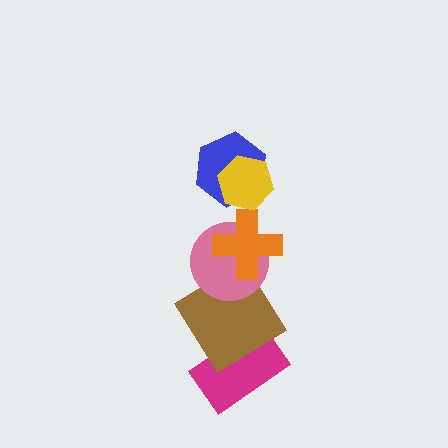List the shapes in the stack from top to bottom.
From top to bottom: the yellow hexagon, the blue hexagon, the orange cross, the pink circle, the brown diamond, the magenta rectangle.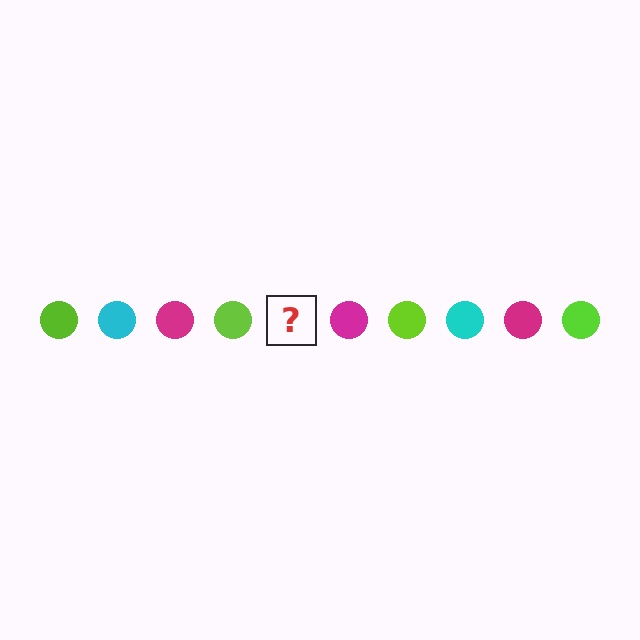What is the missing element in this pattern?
The missing element is a cyan circle.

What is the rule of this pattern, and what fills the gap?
The rule is that the pattern cycles through lime, cyan, magenta circles. The gap should be filled with a cyan circle.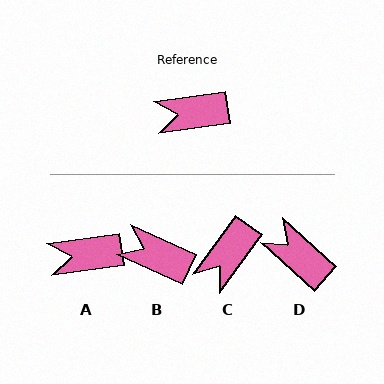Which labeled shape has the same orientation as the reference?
A.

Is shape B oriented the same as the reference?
No, it is off by about 33 degrees.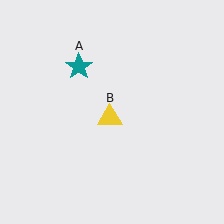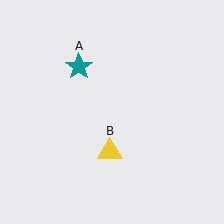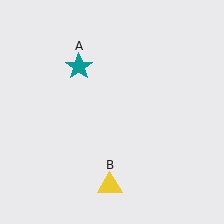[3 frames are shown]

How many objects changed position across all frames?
1 object changed position: yellow triangle (object B).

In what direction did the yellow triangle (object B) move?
The yellow triangle (object B) moved down.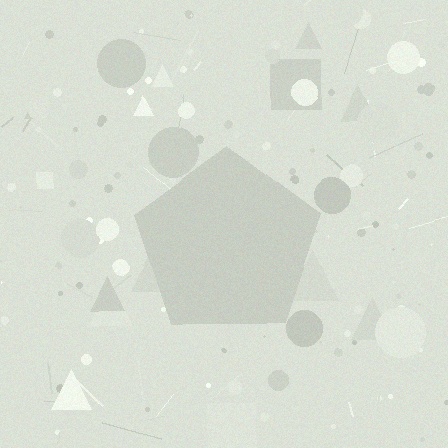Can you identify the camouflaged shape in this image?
The camouflaged shape is a pentagon.